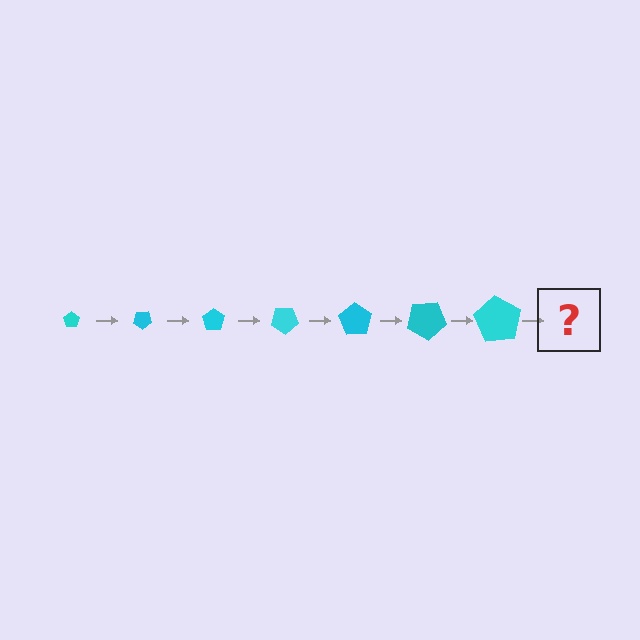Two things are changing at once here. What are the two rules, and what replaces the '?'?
The two rules are that the pentagon grows larger each step and it rotates 35 degrees each step. The '?' should be a pentagon, larger than the previous one and rotated 245 degrees from the start.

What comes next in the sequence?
The next element should be a pentagon, larger than the previous one and rotated 245 degrees from the start.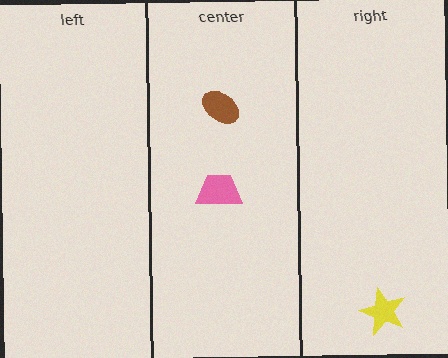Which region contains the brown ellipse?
The center region.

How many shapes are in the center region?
2.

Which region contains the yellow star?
The right region.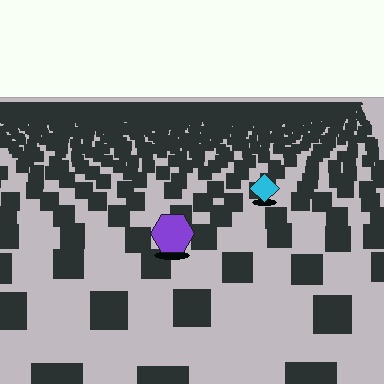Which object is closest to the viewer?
The purple hexagon is closest. The texture marks near it are larger and more spread out.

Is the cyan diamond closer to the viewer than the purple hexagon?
No. The purple hexagon is closer — you can tell from the texture gradient: the ground texture is coarser near it.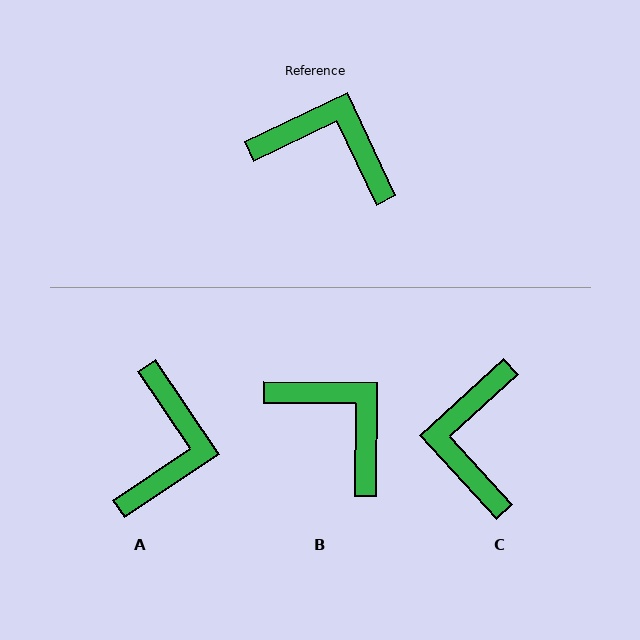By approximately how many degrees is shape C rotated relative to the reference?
Approximately 107 degrees counter-clockwise.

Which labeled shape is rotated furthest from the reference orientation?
C, about 107 degrees away.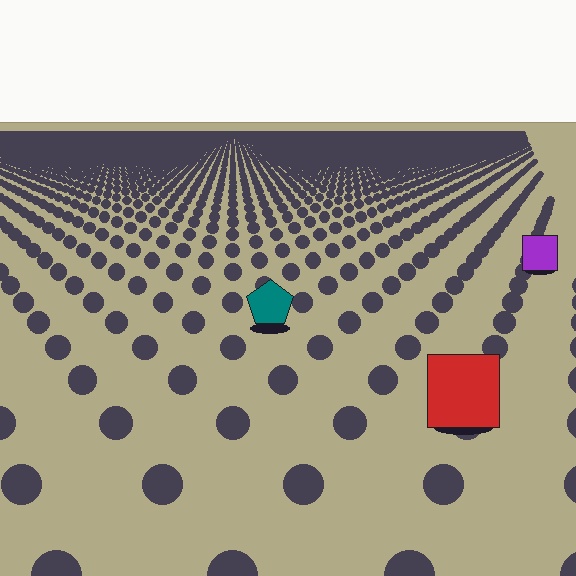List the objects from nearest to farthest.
From nearest to farthest: the red square, the teal pentagon, the purple square.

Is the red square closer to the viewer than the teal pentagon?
Yes. The red square is closer — you can tell from the texture gradient: the ground texture is coarser near it.